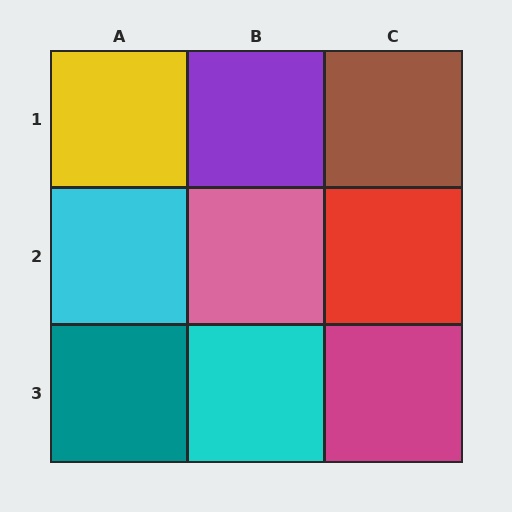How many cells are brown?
1 cell is brown.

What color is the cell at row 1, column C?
Brown.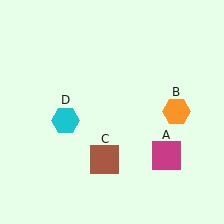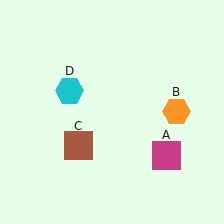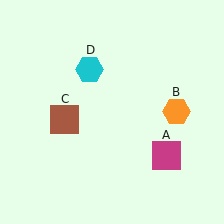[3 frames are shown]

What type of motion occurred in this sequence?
The brown square (object C), cyan hexagon (object D) rotated clockwise around the center of the scene.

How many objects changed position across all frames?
2 objects changed position: brown square (object C), cyan hexagon (object D).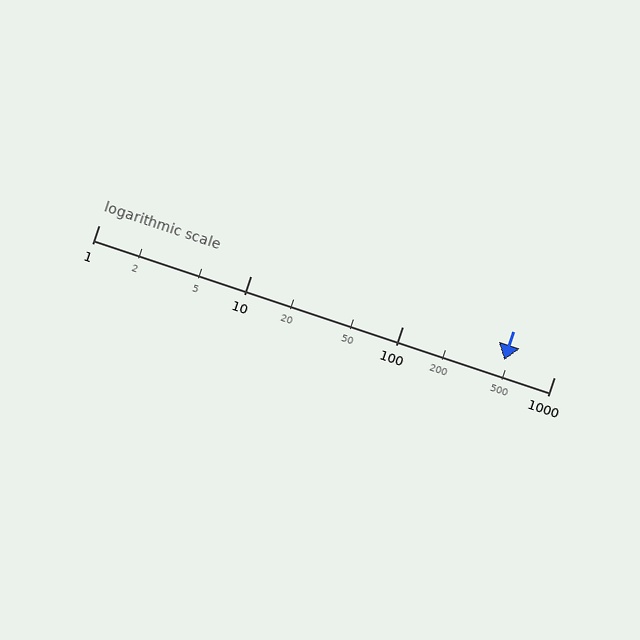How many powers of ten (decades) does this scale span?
The scale spans 3 decades, from 1 to 1000.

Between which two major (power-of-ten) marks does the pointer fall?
The pointer is between 100 and 1000.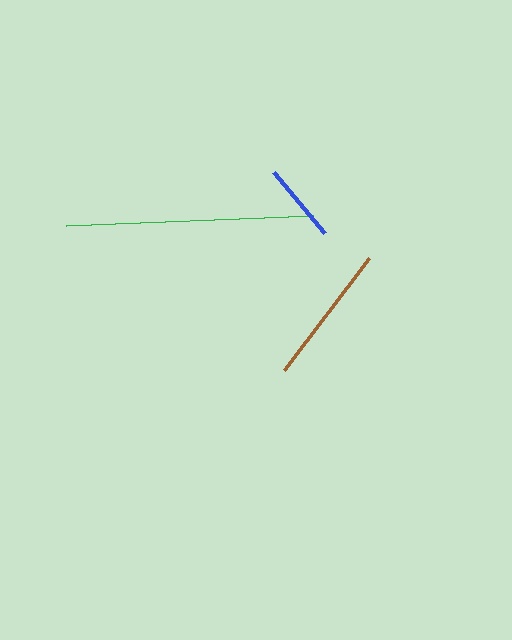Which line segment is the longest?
The green line is the longest at approximately 248 pixels.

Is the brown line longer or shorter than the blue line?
The brown line is longer than the blue line.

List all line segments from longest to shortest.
From longest to shortest: green, brown, blue.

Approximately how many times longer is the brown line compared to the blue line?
The brown line is approximately 1.8 times the length of the blue line.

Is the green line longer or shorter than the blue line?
The green line is longer than the blue line.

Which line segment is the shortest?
The blue line is the shortest at approximately 80 pixels.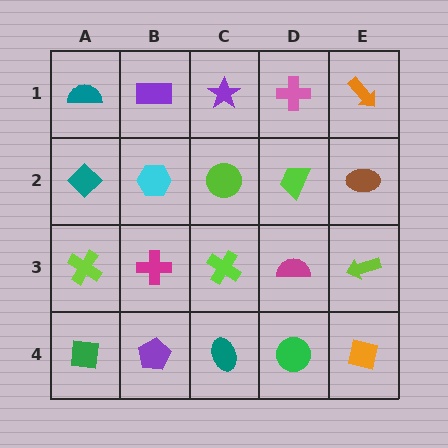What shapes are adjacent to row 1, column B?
A cyan hexagon (row 2, column B), a teal semicircle (row 1, column A), a purple star (row 1, column C).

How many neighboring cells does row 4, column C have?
3.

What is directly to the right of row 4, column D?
An orange square.